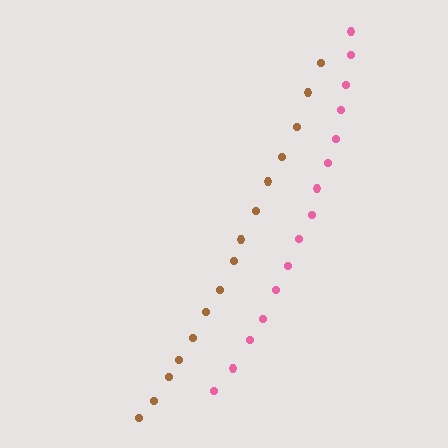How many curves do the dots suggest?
There are 2 distinct paths.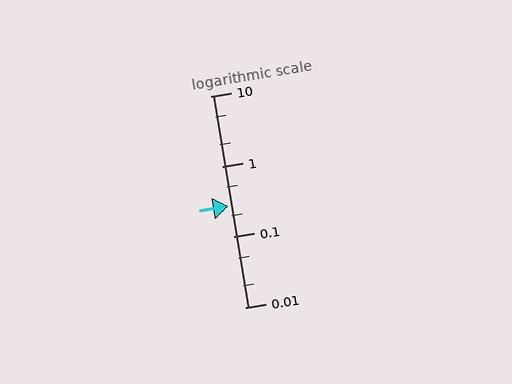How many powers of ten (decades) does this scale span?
The scale spans 3 decades, from 0.01 to 10.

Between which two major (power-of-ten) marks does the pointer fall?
The pointer is between 0.1 and 1.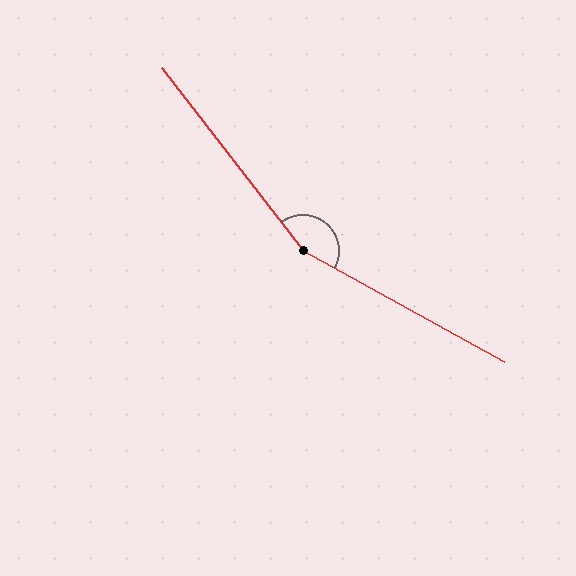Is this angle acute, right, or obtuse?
It is obtuse.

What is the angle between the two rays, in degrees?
Approximately 156 degrees.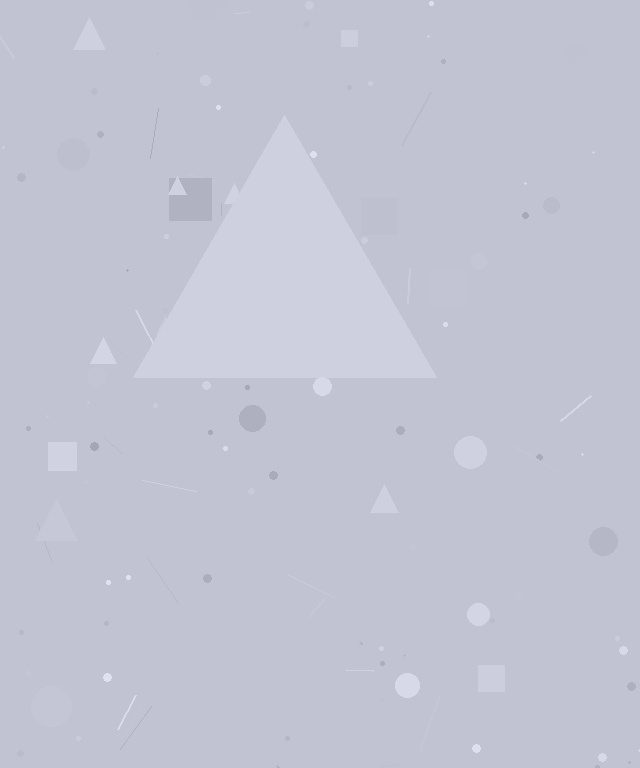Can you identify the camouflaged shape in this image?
The camouflaged shape is a triangle.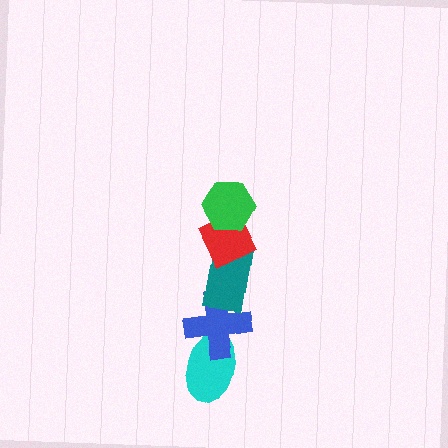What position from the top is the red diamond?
The red diamond is 2nd from the top.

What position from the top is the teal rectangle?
The teal rectangle is 3rd from the top.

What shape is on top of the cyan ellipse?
The blue cross is on top of the cyan ellipse.